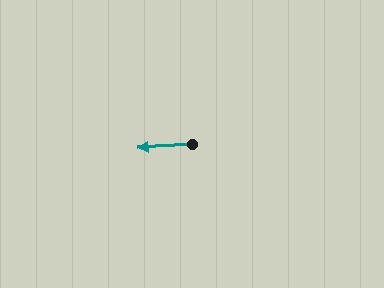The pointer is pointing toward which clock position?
Roughly 9 o'clock.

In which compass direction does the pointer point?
West.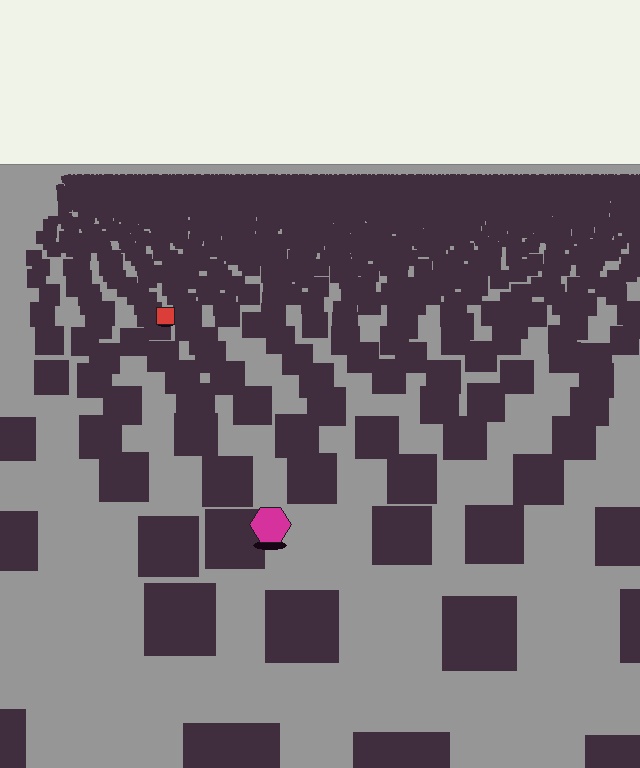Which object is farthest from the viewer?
The red square is farthest from the viewer. It appears smaller and the ground texture around it is denser.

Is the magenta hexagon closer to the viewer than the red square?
Yes. The magenta hexagon is closer — you can tell from the texture gradient: the ground texture is coarser near it.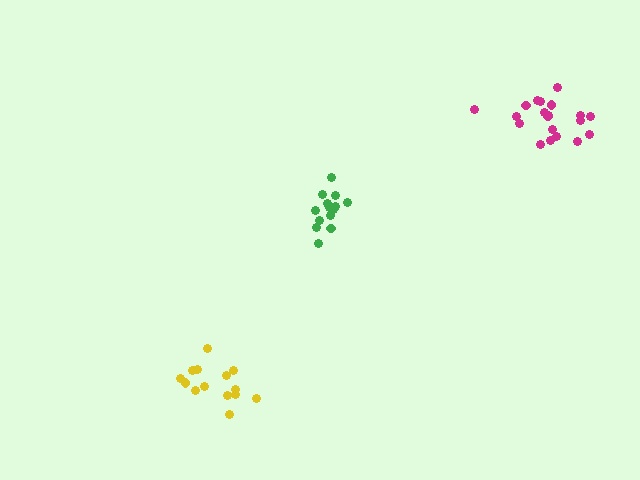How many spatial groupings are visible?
There are 3 spatial groupings.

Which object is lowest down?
The yellow cluster is bottommost.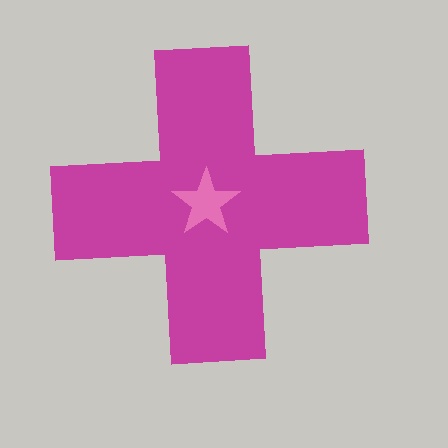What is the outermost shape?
The magenta cross.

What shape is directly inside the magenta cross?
The pink star.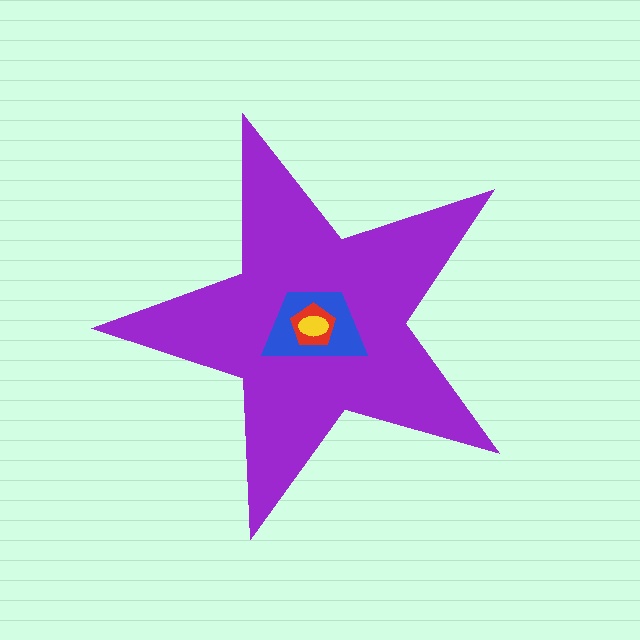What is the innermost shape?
The yellow ellipse.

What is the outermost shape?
The purple star.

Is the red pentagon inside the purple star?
Yes.